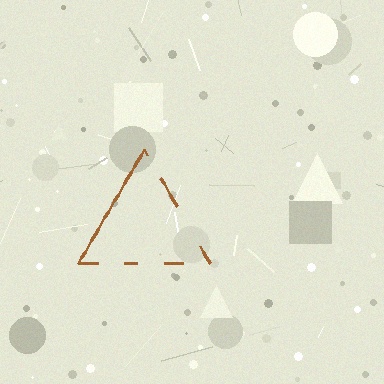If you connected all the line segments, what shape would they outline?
They would outline a triangle.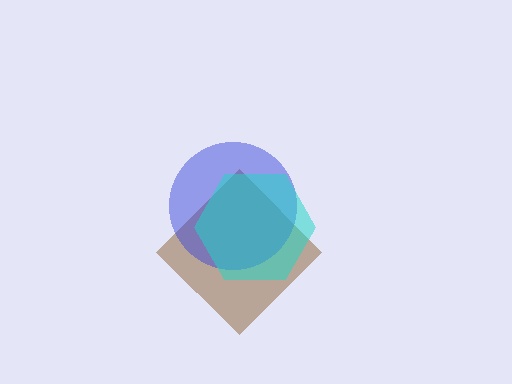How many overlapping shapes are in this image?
There are 3 overlapping shapes in the image.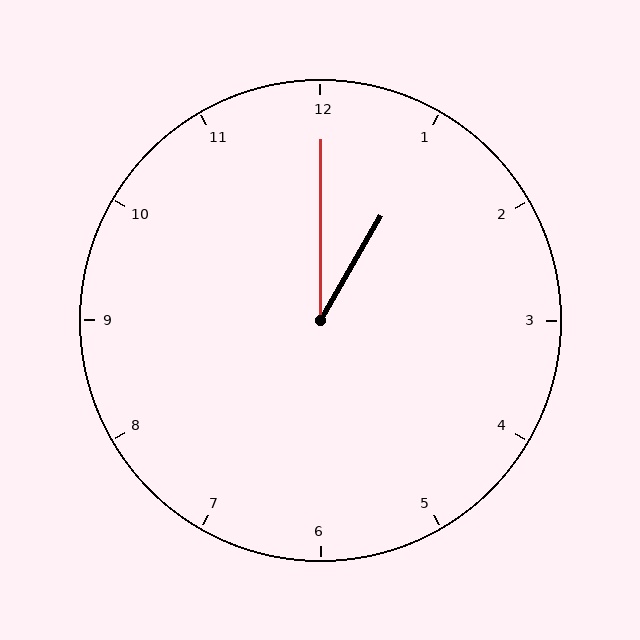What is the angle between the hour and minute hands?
Approximately 30 degrees.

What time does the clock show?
1:00.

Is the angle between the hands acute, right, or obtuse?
It is acute.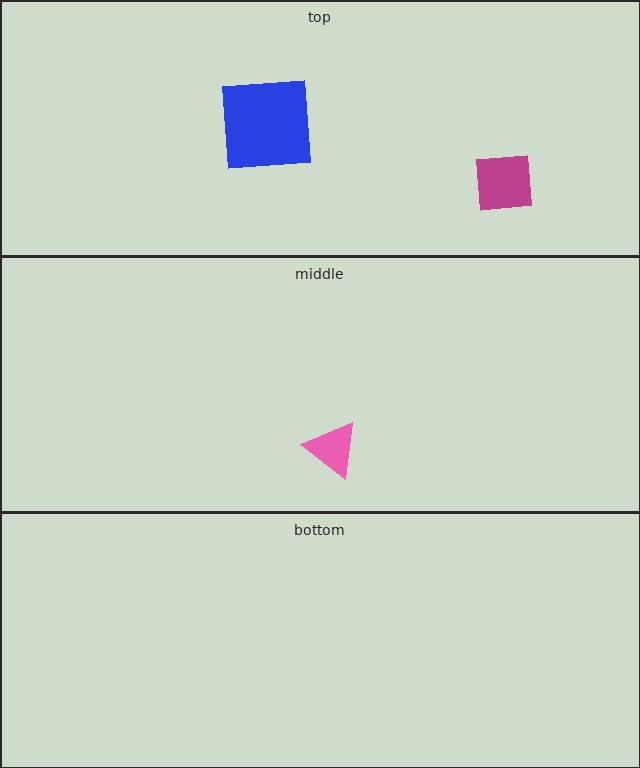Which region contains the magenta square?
The top region.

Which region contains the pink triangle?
The middle region.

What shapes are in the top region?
The blue square, the magenta square.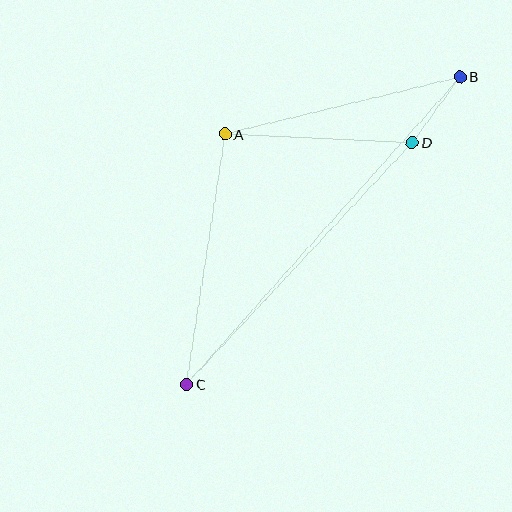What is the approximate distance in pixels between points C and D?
The distance between C and D is approximately 331 pixels.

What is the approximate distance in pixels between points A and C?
The distance between A and C is approximately 253 pixels.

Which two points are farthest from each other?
Points B and C are farthest from each other.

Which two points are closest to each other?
Points B and D are closest to each other.